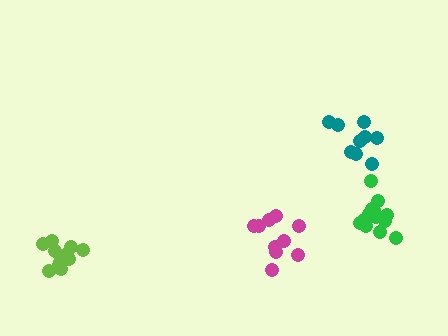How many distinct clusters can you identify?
There are 4 distinct clusters.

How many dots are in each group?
Group 1: 14 dots, Group 2: 10 dots, Group 3: 12 dots, Group 4: 9 dots (45 total).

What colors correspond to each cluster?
The clusters are colored: green, magenta, lime, teal.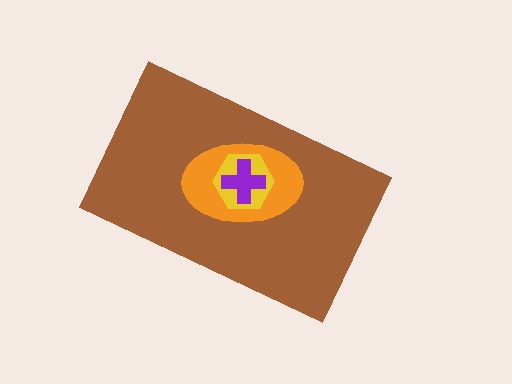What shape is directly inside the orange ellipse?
The yellow hexagon.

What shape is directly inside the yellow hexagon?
The purple cross.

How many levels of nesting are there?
4.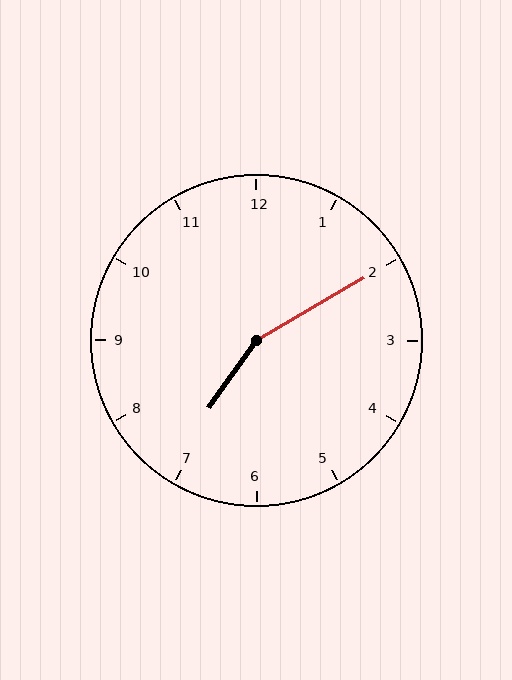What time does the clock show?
7:10.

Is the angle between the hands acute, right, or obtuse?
It is obtuse.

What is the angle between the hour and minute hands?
Approximately 155 degrees.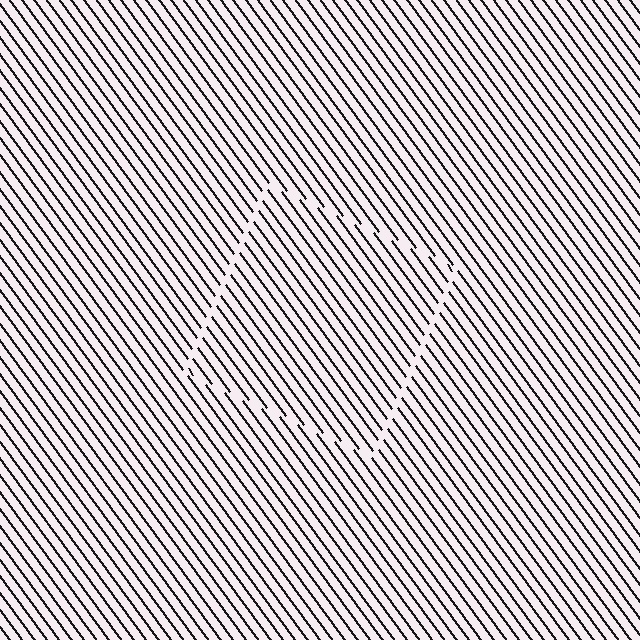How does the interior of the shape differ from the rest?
The interior of the shape contains the same grating, shifted by half a period — the contour is defined by the phase discontinuity where line-ends from the inner and outer gratings abut.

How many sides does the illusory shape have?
4 sides — the line-ends trace a square.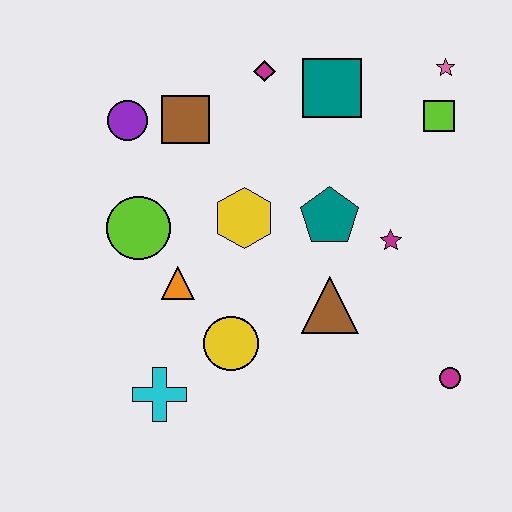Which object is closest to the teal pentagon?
The magenta star is closest to the teal pentagon.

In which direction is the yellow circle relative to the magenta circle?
The yellow circle is to the left of the magenta circle.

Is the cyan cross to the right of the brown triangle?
No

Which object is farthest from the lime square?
The cyan cross is farthest from the lime square.